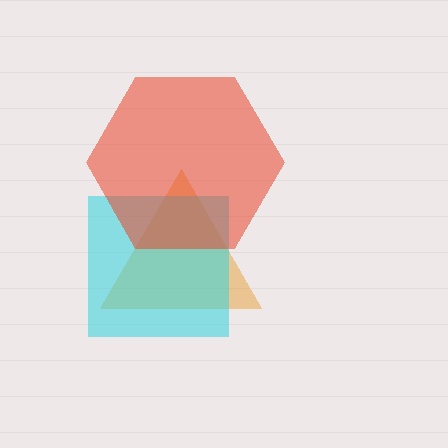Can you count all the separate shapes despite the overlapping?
Yes, there are 3 separate shapes.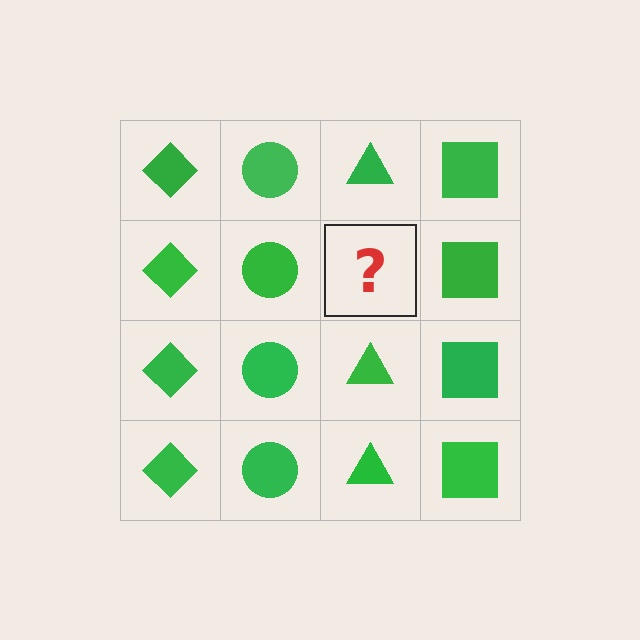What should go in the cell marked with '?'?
The missing cell should contain a green triangle.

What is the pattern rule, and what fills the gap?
The rule is that each column has a consistent shape. The gap should be filled with a green triangle.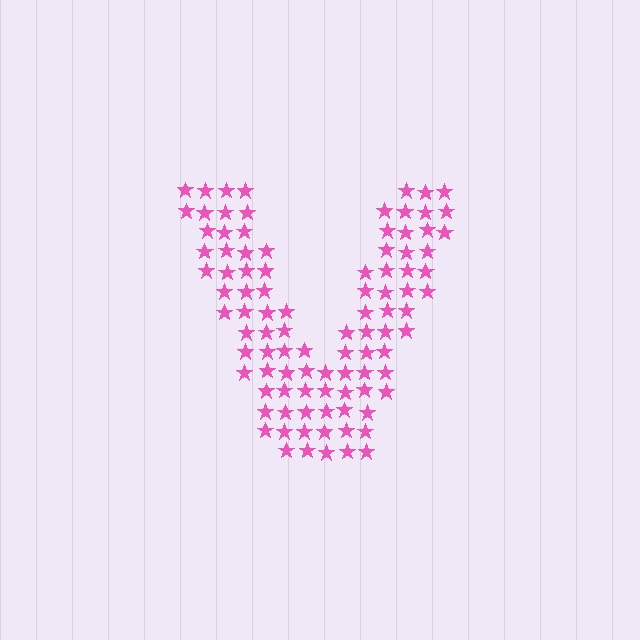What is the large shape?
The large shape is the letter V.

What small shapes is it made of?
It is made of small stars.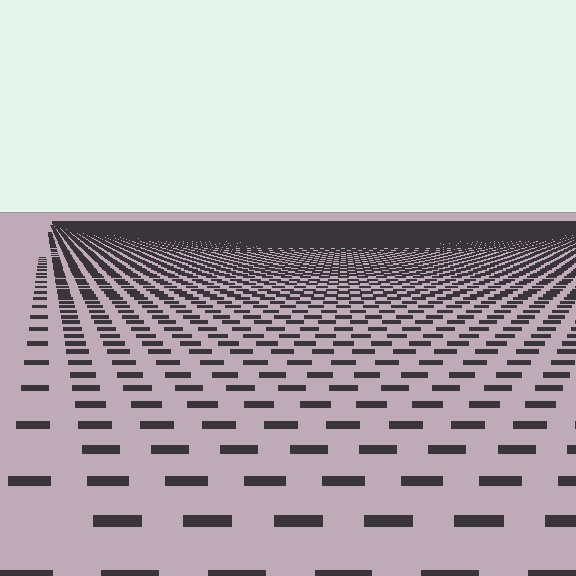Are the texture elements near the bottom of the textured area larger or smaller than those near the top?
Larger. Near the bottom, elements are closer to the viewer and appear at a bigger on-screen size.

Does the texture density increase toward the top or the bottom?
Density increases toward the top.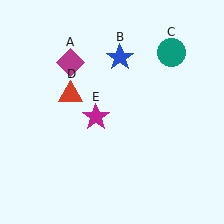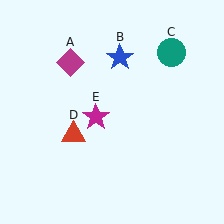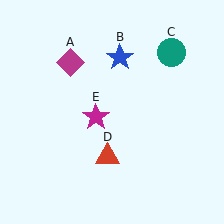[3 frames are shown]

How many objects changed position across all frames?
1 object changed position: red triangle (object D).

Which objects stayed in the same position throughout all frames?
Magenta diamond (object A) and blue star (object B) and teal circle (object C) and magenta star (object E) remained stationary.